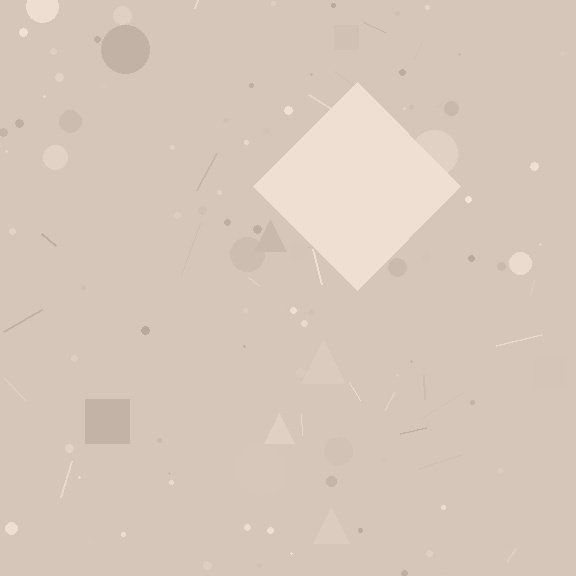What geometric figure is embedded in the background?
A diamond is embedded in the background.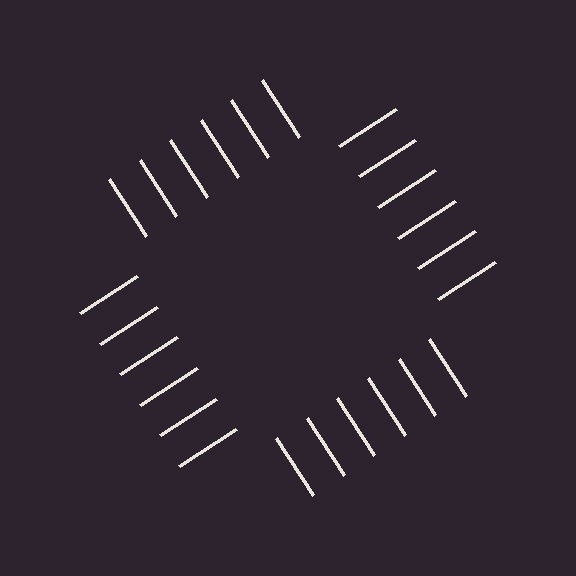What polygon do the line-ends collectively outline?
An illusory square — the line segments terminate on its edges but no continuous stroke is drawn.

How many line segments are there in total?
24 — 6 along each of the 4 edges.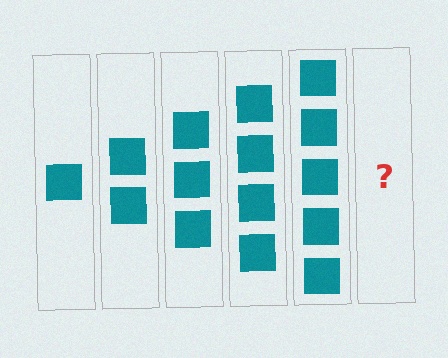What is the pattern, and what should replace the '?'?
The pattern is that each step adds one more square. The '?' should be 6 squares.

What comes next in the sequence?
The next element should be 6 squares.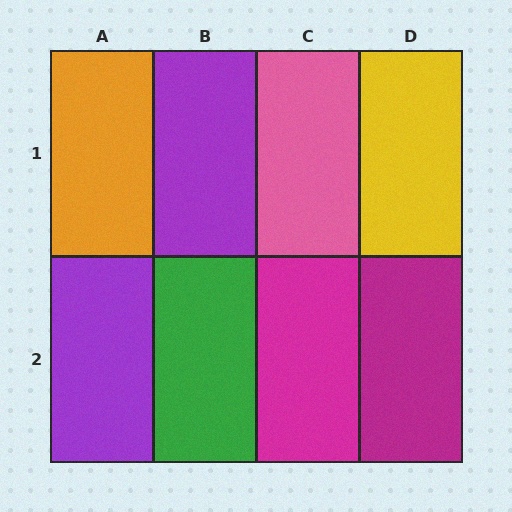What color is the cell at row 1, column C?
Pink.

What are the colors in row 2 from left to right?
Purple, green, magenta, magenta.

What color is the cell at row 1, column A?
Orange.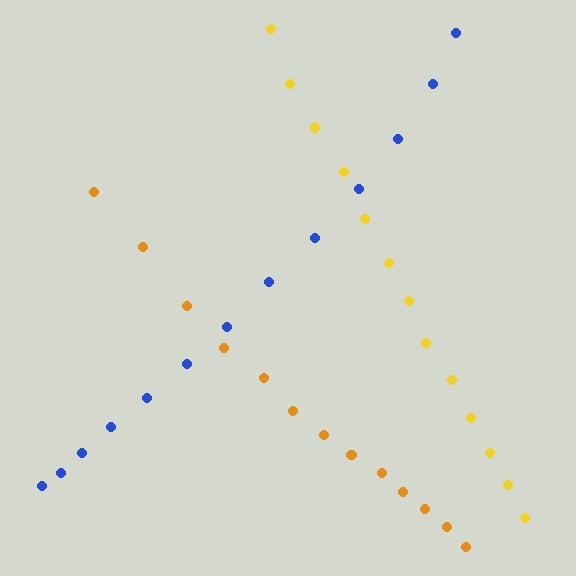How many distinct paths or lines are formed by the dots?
There are 3 distinct paths.